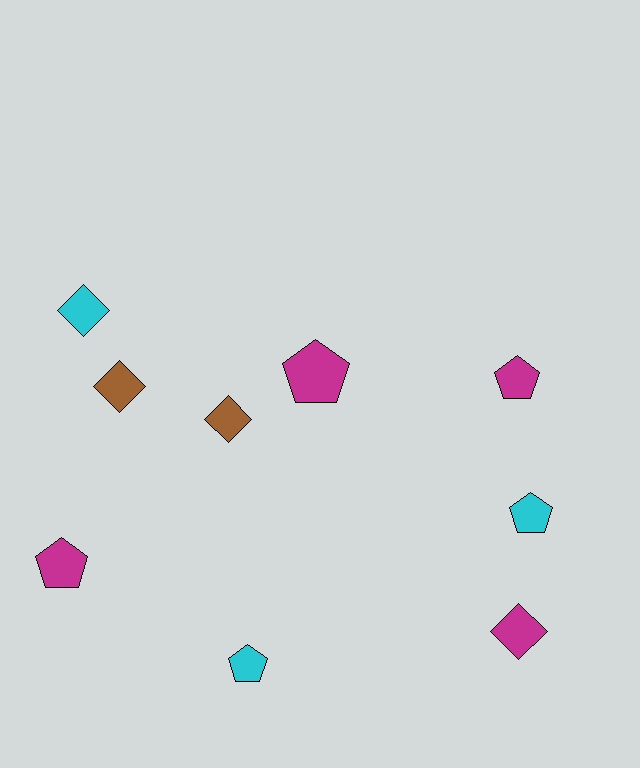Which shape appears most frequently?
Pentagon, with 5 objects.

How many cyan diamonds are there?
There is 1 cyan diamond.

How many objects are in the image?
There are 9 objects.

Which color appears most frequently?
Magenta, with 4 objects.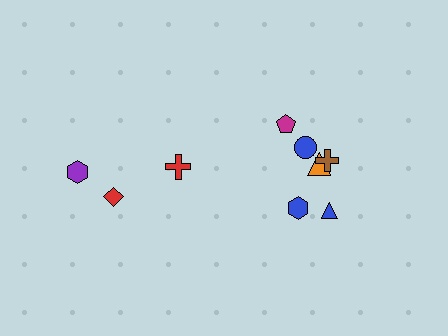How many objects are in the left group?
There are 3 objects.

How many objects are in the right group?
There are 6 objects.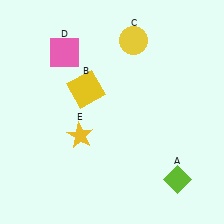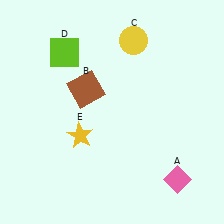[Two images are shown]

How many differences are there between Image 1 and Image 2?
There are 3 differences between the two images.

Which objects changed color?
A changed from lime to pink. B changed from yellow to brown. D changed from pink to lime.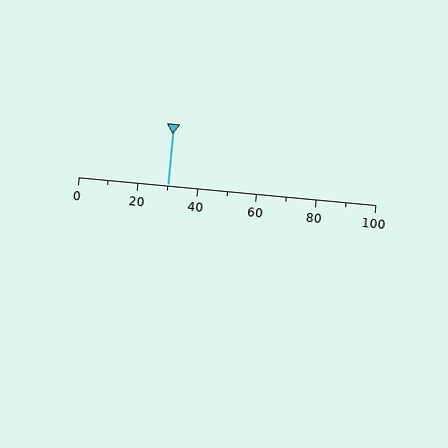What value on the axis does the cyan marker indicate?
The marker indicates approximately 30.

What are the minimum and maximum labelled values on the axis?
The axis runs from 0 to 100.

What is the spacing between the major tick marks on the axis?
The major ticks are spaced 20 apart.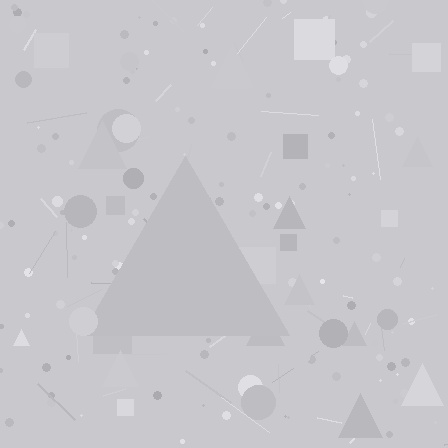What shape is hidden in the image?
A triangle is hidden in the image.